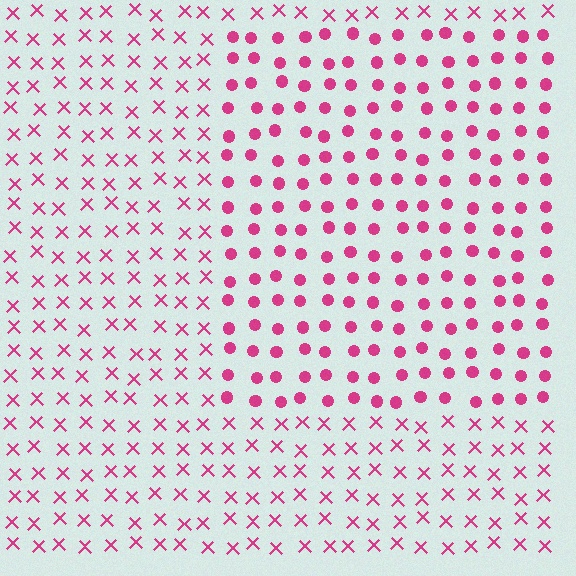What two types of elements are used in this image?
The image uses circles inside the rectangle region and X marks outside it.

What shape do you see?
I see a rectangle.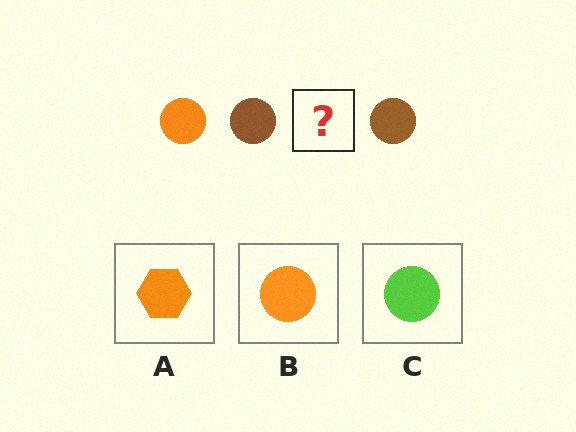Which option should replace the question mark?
Option B.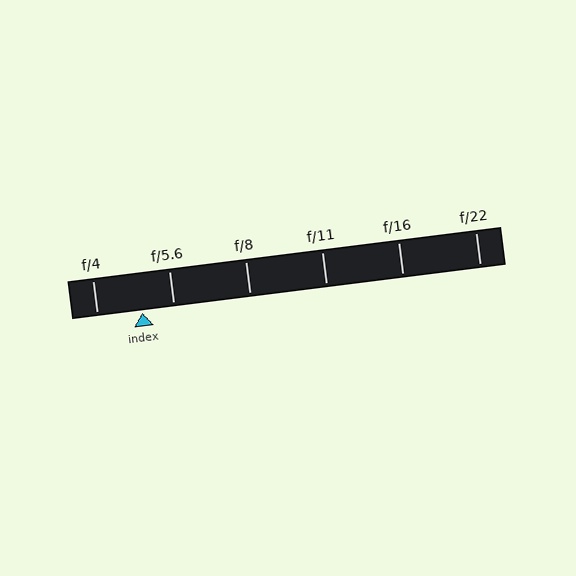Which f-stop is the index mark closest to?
The index mark is closest to f/5.6.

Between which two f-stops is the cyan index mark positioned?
The index mark is between f/4 and f/5.6.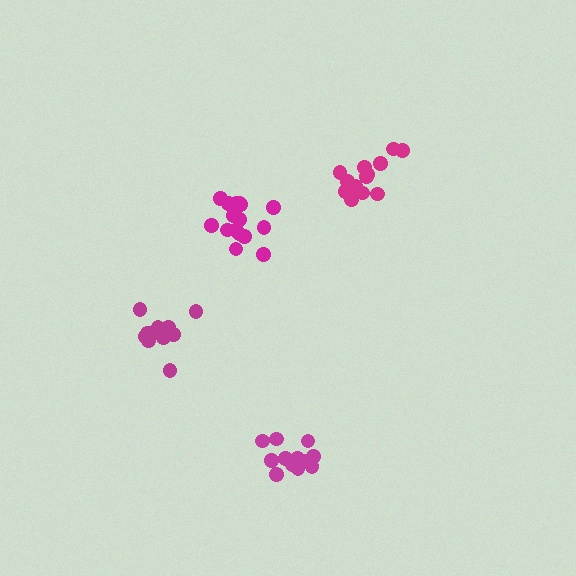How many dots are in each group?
Group 1: 13 dots, Group 2: 17 dots, Group 3: 13 dots, Group 4: 12 dots (55 total).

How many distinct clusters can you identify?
There are 4 distinct clusters.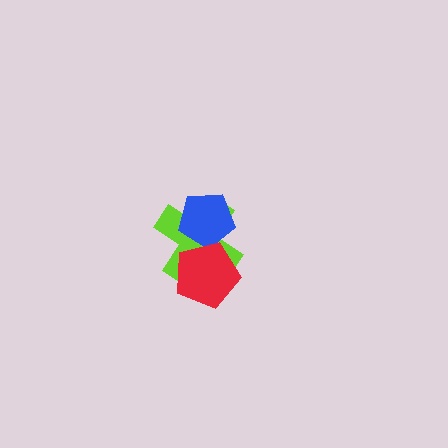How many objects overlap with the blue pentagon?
2 objects overlap with the blue pentagon.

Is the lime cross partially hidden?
Yes, it is partially covered by another shape.